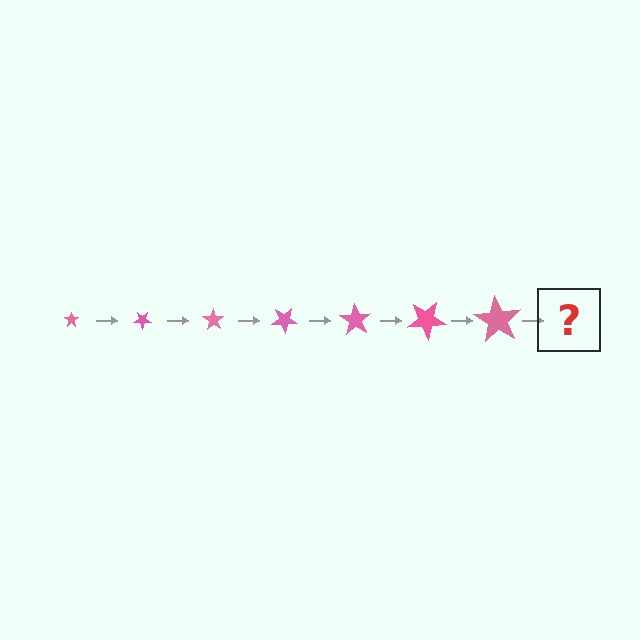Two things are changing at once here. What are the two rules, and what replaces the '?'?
The two rules are that the star grows larger each step and it rotates 35 degrees each step. The '?' should be a star, larger than the previous one and rotated 245 degrees from the start.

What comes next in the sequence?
The next element should be a star, larger than the previous one and rotated 245 degrees from the start.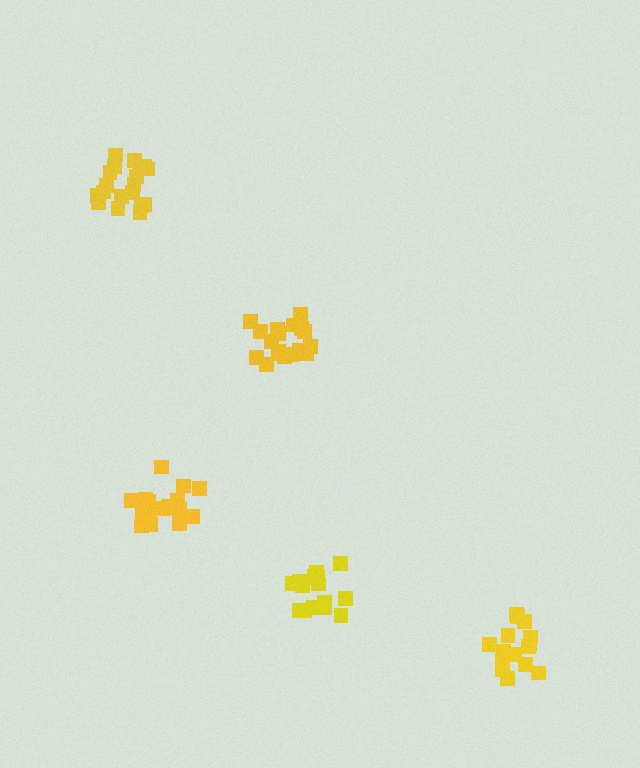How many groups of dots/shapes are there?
There are 5 groups.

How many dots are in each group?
Group 1: 15 dots, Group 2: 18 dots, Group 3: 19 dots, Group 4: 15 dots, Group 5: 20 dots (87 total).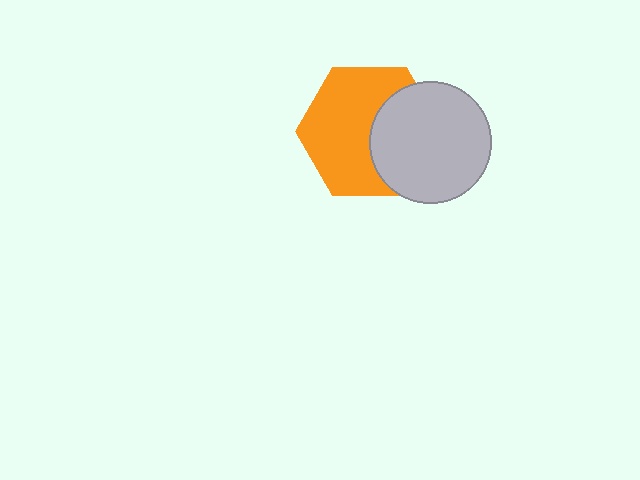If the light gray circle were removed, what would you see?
You would see the complete orange hexagon.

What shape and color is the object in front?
The object in front is a light gray circle.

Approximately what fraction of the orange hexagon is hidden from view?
Roughly 38% of the orange hexagon is hidden behind the light gray circle.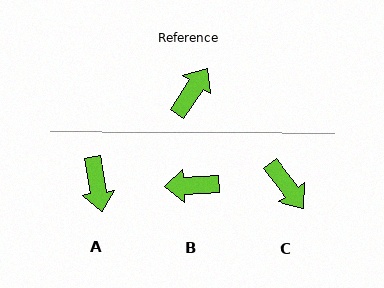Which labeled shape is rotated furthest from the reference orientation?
A, about 137 degrees away.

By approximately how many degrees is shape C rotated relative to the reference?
Approximately 110 degrees clockwise.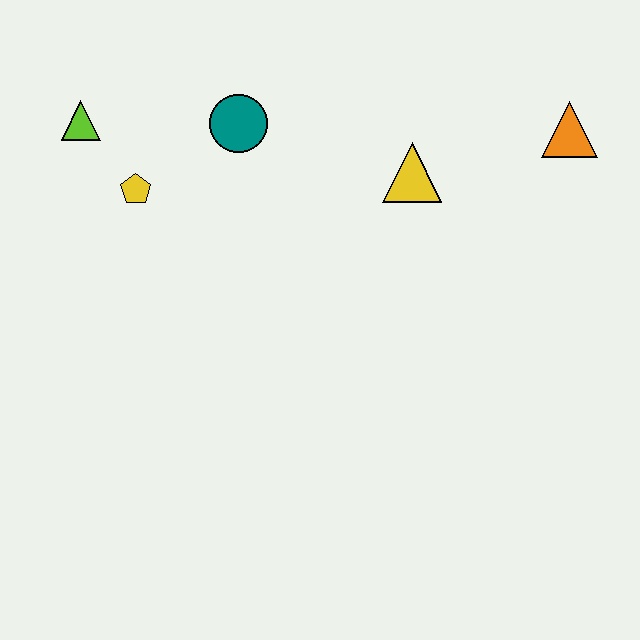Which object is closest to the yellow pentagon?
The lime triangle is closest to the yellow pentagon.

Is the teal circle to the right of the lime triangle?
Yes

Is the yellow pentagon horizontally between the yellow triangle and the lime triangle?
Yes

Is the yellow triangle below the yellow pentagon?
No